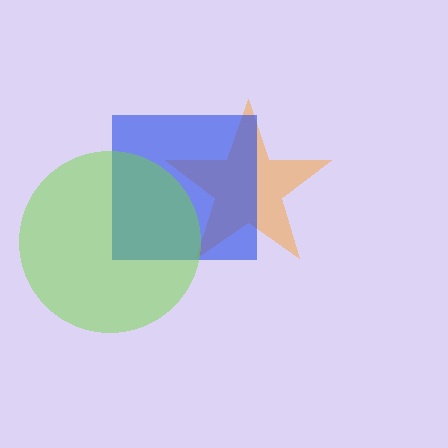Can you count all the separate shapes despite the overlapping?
Yes, there are 3 separate shapes.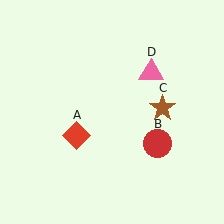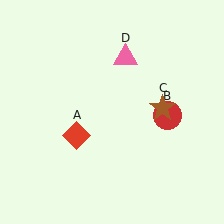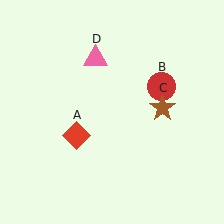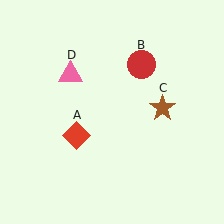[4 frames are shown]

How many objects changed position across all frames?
2 objects changed position: red circle (object B), pink triangle (object D).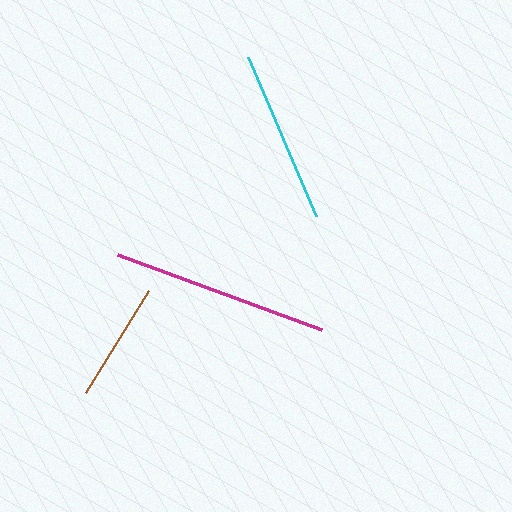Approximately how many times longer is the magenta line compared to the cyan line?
The magenta line is approximately 1.3 times the length of the cyan line.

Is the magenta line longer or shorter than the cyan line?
The magenta line is longer than the cyan line.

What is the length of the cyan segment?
The cyan segment is approximately 173 pixels long.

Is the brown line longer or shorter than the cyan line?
The cyan line is longer than the brown line.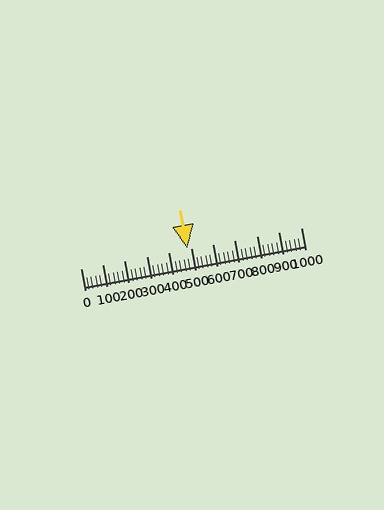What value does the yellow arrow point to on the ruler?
The yellow arrow points to approximately 486.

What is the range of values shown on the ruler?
The ruler shows values from 0 to 1000.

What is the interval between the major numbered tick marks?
The major tick marks are spaced 100 units apart.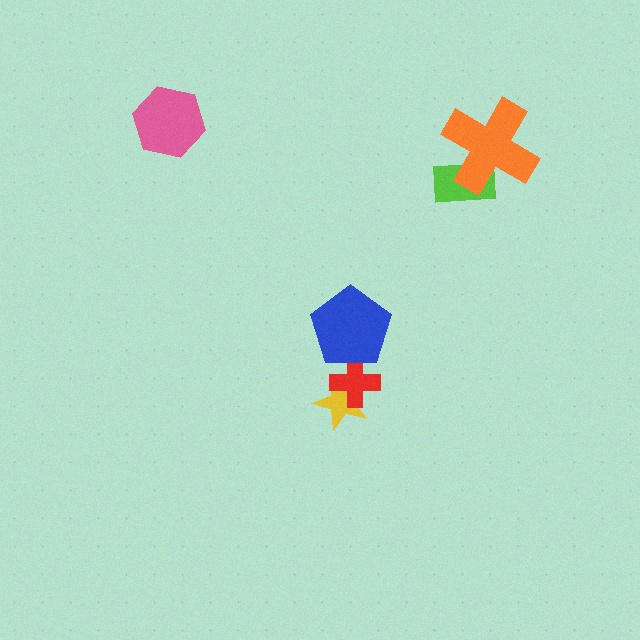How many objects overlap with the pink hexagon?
0 objects overlap with the pink hexagon.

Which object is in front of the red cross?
The blue pentagon is in front of the red cross.